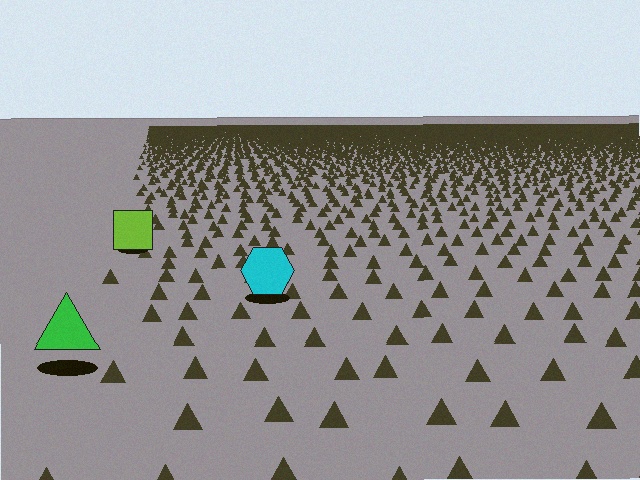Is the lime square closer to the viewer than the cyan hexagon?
No. The cyan hexagon is closer — you can tell from the texture gradient: the ground texture is coarser near it.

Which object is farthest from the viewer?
The lime square is farthest from the viewer. It appears smaller and the ground texture around it is denser.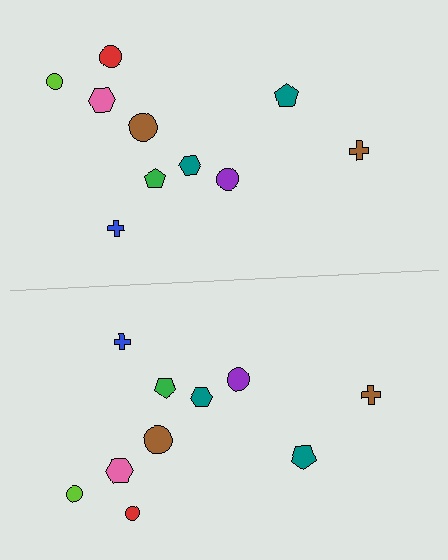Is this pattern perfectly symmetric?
No, the pattern is not perfectly symmetric. The red circle on the bottom side has a different size than its mirror counterpart.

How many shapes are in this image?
There are 20 shapes in this image.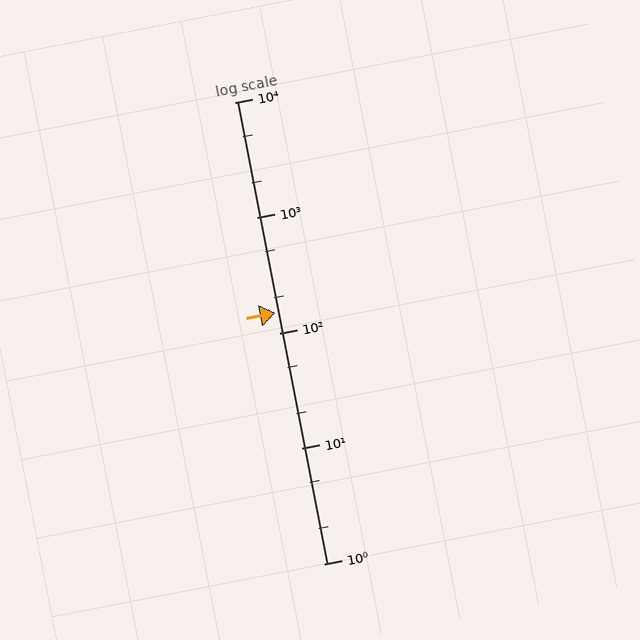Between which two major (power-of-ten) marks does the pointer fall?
The pointer is between 100 and 1000.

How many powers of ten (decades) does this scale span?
The scale spans 4 decades, from 1 to 10000.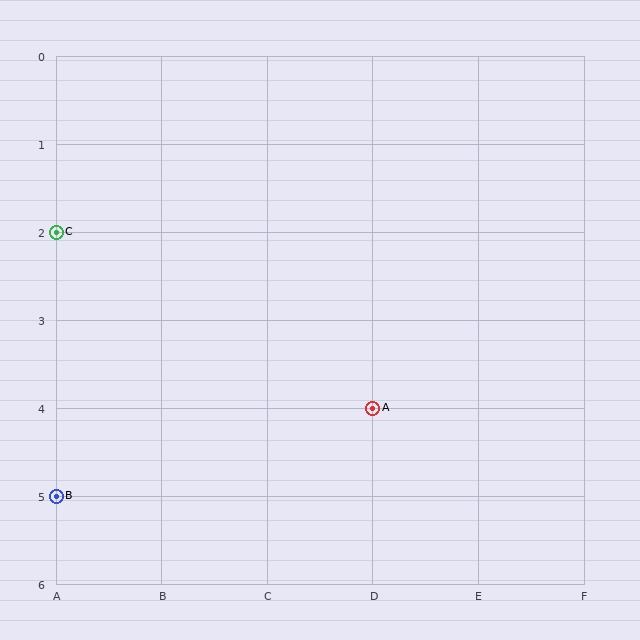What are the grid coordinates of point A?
Point A is at grid coordinates (D, 4).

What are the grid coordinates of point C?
Point C is at grid coordinates (A, 2).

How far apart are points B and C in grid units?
Points B and C are 3 rows apart.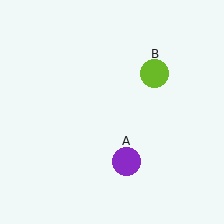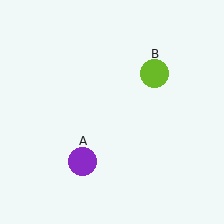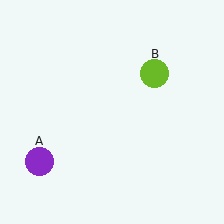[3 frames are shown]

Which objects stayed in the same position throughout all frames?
Lime circle (object B) remained stationary.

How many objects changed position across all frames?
1 object changed position: purple circle (object A).